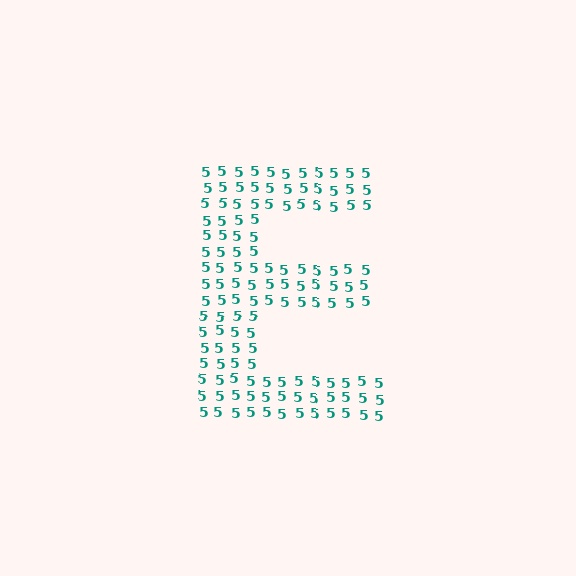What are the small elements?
The small elements are digit 5's.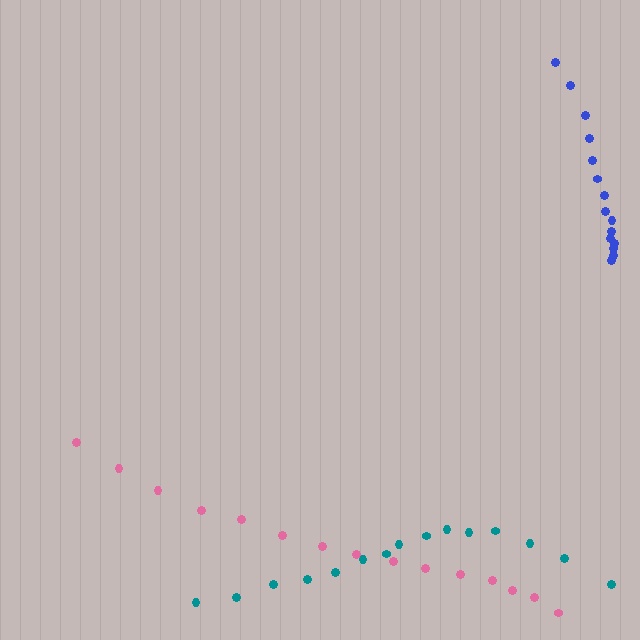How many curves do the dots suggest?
There are 3 distinct paths.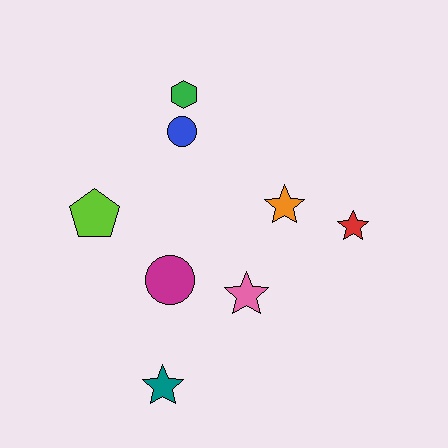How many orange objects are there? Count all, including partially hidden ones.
There is 1 orange object.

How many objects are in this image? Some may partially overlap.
There are 8 objects.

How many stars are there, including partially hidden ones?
There are 4 stars.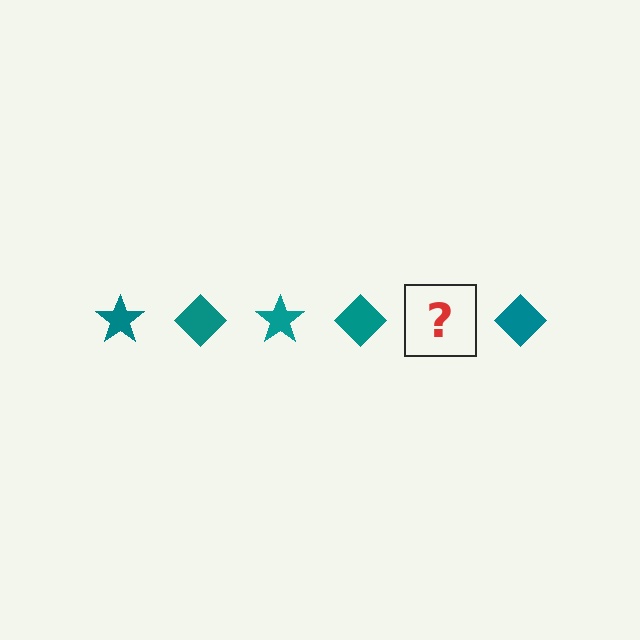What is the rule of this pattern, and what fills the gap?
The rule is that the pattern cycles through star, diamond shapes in teal. The gap should be filled with a teal star.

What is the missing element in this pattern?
The missing element is a teal star.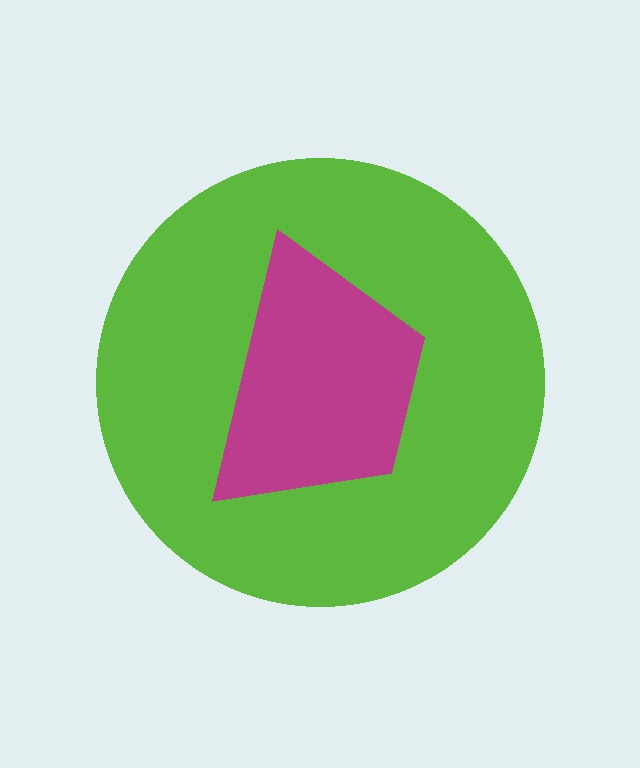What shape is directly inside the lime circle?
The magenta trapezoid.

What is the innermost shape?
The magenta trapezoid.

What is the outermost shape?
The lime circle.